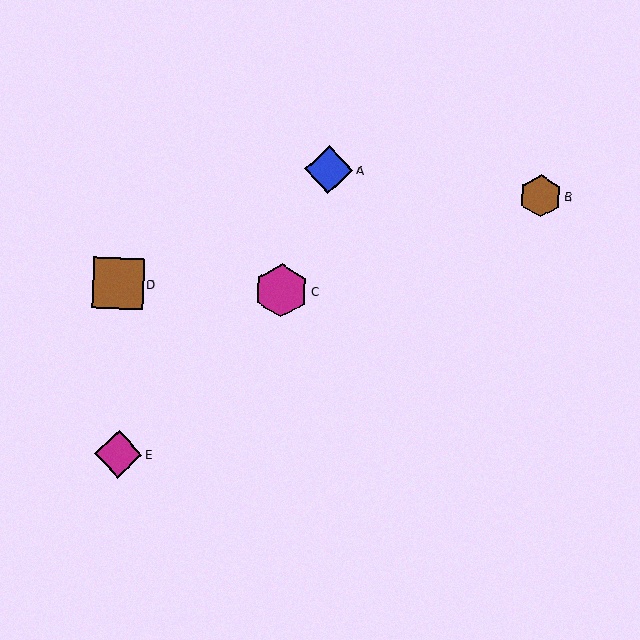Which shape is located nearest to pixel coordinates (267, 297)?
The magenta hexagon (labeled C) at (281, 291) is nearest to that location.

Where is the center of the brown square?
The center of the brown square is at (118, 284).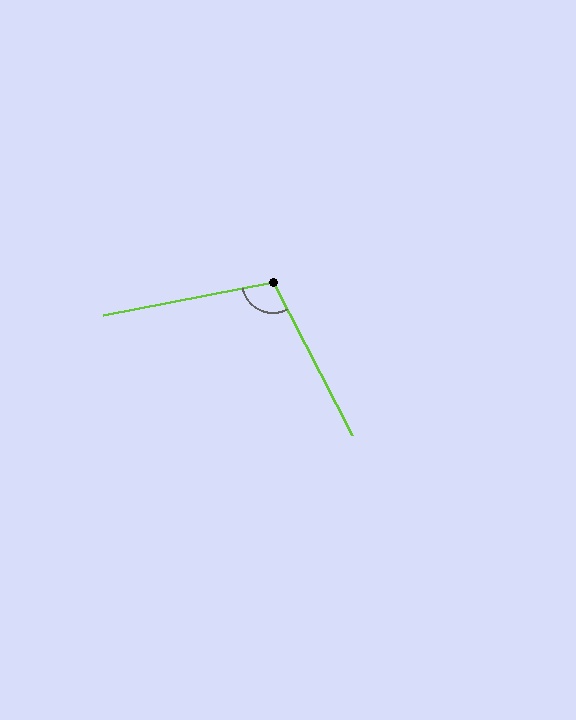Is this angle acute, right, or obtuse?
It is obtuse.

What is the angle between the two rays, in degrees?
Approximately 107 degrees.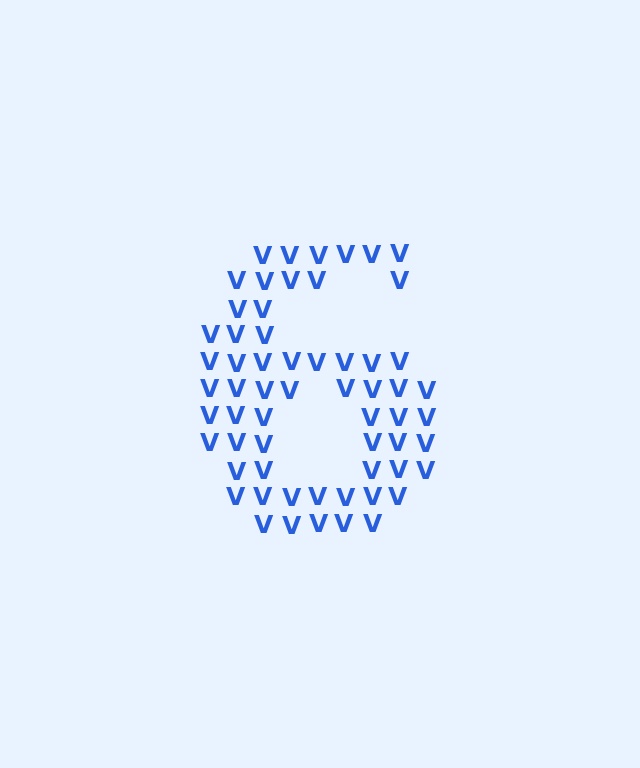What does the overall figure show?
The overall figure shows the digit 6.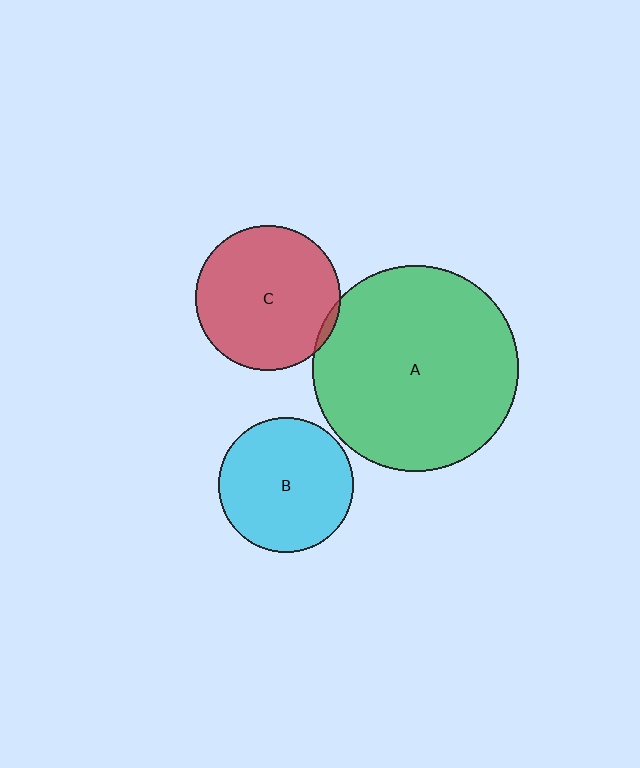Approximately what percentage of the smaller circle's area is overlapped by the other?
Approximately 5%.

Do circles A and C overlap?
Yes.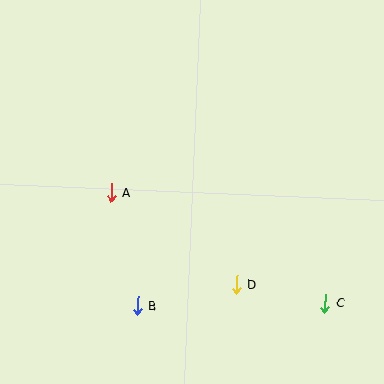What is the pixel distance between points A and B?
The distance between A and B is 117 pixels.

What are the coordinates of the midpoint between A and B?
The midpoint between A and B is at (124, 249).